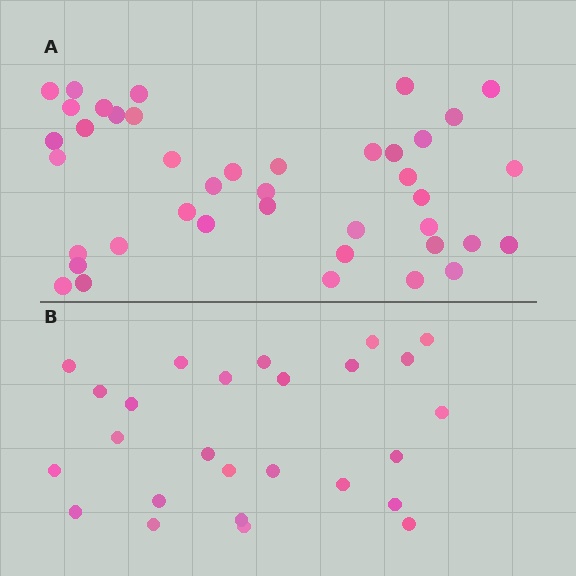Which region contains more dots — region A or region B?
Region A (the top region) has more dots.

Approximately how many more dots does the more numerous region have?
Region A has approximately 15 more dots than region B.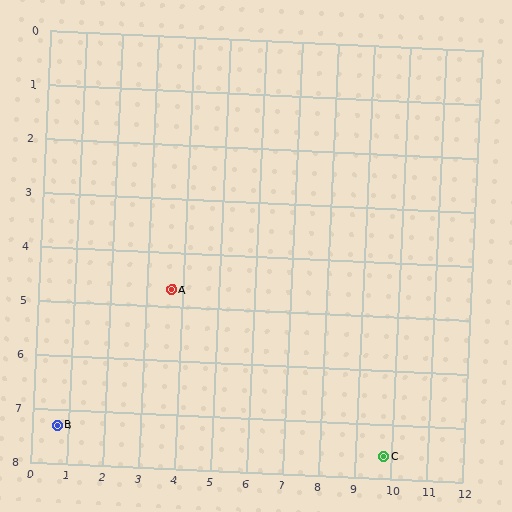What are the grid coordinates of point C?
Point C is at approximately (9.8, 7.6).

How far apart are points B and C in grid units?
Points B and C are about 9.1 grid units apart.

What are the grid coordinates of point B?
Point B is at approximately (0.7, 7.3).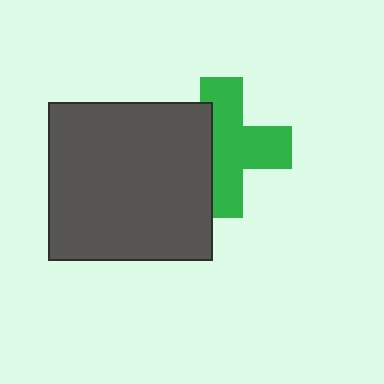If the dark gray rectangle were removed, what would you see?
You would see the complete green cross.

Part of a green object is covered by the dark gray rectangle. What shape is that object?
It is a cross.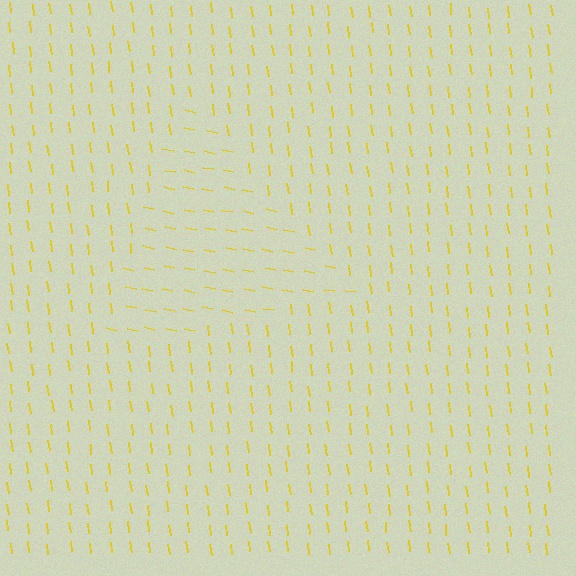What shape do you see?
I see a triangle.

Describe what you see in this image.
The image is filled with small yellow line segments. A triangle region in the image has lines oriented differently from the surrounding lines, creating a visible texture boundary.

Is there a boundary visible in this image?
Yes, there is a texture boundary formed by a change in line orientation.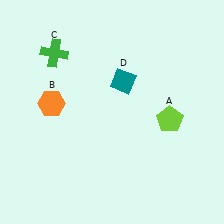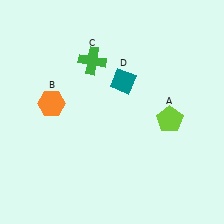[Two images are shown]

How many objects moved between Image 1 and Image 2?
1 object moved between the two images.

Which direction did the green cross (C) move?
The green cross (C) moved right.